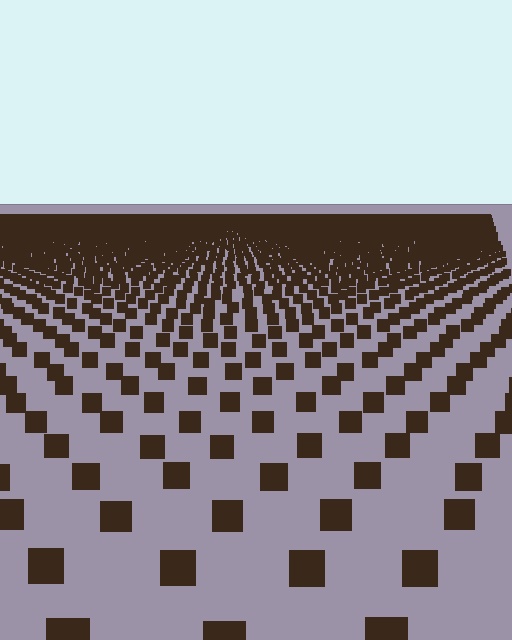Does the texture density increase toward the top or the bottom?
Density increases toward the top.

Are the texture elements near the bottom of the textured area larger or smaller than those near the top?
Larger. Near the bottom, elements are closer to the viewer and appear at a bigger on-screen size.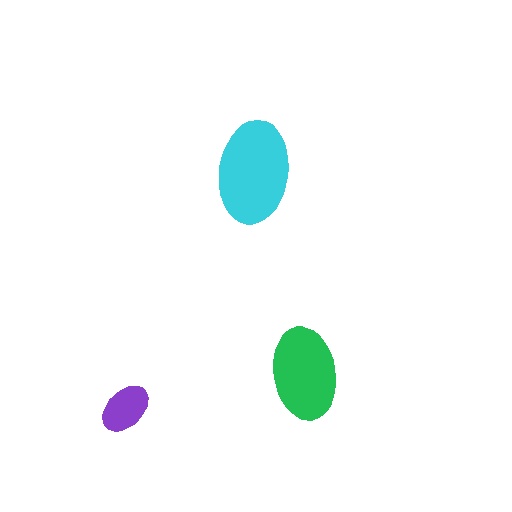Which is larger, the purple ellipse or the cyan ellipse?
The cyan one.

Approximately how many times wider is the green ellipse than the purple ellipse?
About 2 times wider.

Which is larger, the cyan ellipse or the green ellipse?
The cyan one.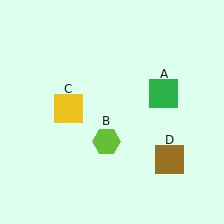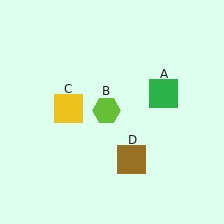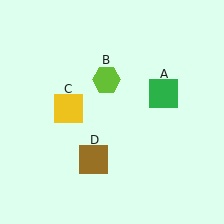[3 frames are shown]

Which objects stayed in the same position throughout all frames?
Green square (object A) and yellow square (object C) remained stationary.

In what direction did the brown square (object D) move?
The brown square (object D) moved left.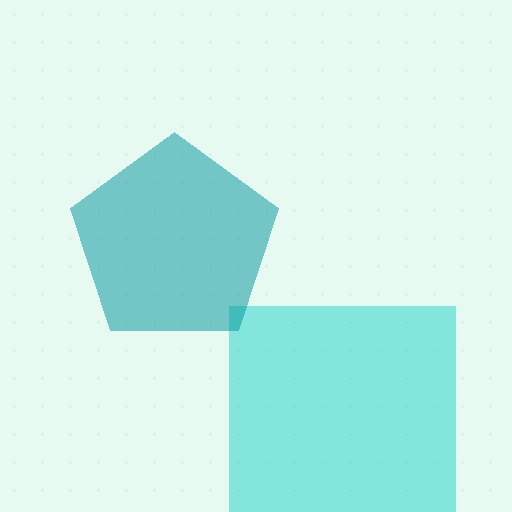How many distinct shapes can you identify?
There are 2 distinct shapes: a cyan square, a teal pentagon.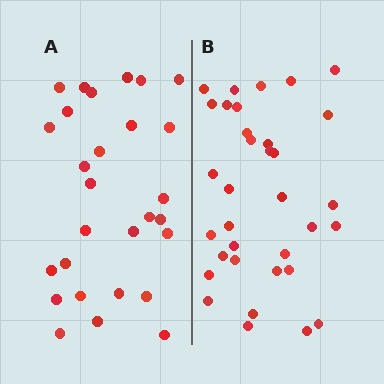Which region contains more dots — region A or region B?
Region B (the right region) has more dots.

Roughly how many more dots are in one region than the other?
Region B has about 6 more dots than region A.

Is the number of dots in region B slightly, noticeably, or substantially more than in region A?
Region B has only slightly more — the two regions are fairly close. The ratio is roughly 1.2 to 1.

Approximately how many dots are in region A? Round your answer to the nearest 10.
About 30 dots. (The exact count is 28, which rounds to 30.)